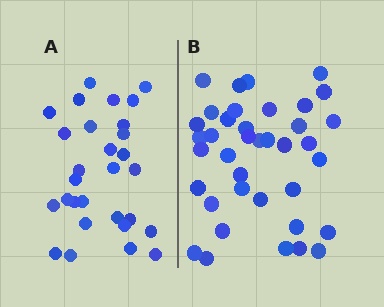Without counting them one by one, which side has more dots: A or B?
Region B (the right region) has more dots.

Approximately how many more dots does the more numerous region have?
Region B has roughly 8 or so more dots than region A.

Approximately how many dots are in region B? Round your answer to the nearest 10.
About 40 dots. (The exact count is 38, which rounds to 40.)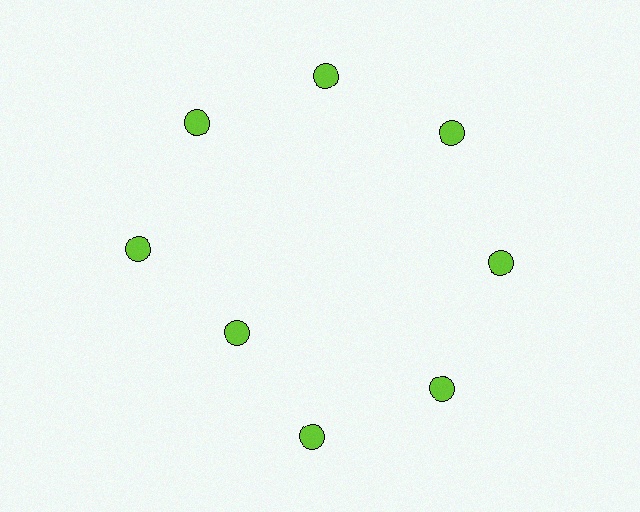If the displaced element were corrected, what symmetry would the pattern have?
It would have 8-fold rotational symmetry — the pattern would map onto itself every 45 degrees.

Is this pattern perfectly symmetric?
No. The 8 lime circles are arranged in a ring, but one element near the 8 o'clock position is pulled inward toward the center, breaking the 8-fold rotational symmetry.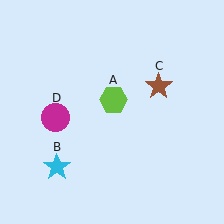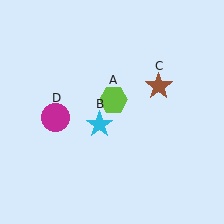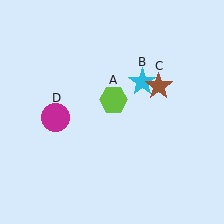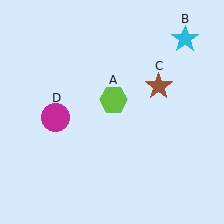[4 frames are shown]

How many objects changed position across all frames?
1 object changed position: cyan star (object B).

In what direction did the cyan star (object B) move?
The cyan star (object B) moved up and to the right.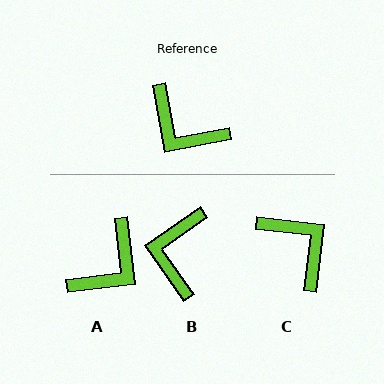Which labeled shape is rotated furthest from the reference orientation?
C, about 163 degrees away.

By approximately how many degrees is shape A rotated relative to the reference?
Approximately 86 degrees counter-clockwise.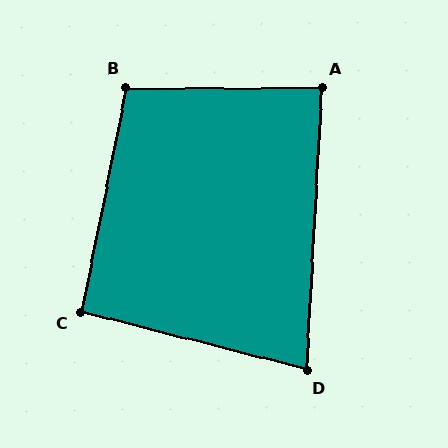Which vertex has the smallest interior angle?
D, at approximately 79 degrees.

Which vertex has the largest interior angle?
B, at approximately 101 degrees.